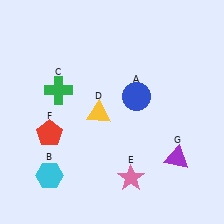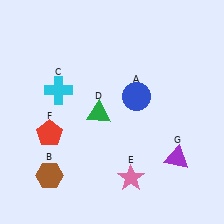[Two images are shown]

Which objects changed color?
B changed from cyan to brown. C changed from green to cyan. D changed from yellow to green.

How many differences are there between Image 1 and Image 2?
There are 3 differences between the two images.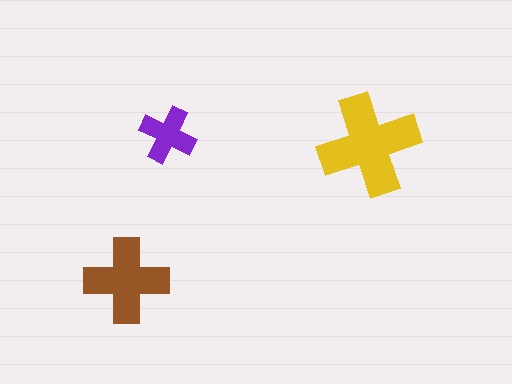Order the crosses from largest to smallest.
the yellow one, the brown one, the purple one.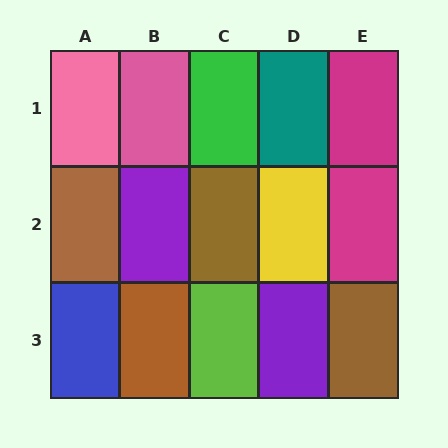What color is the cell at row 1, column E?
Magenta.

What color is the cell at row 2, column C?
Brown.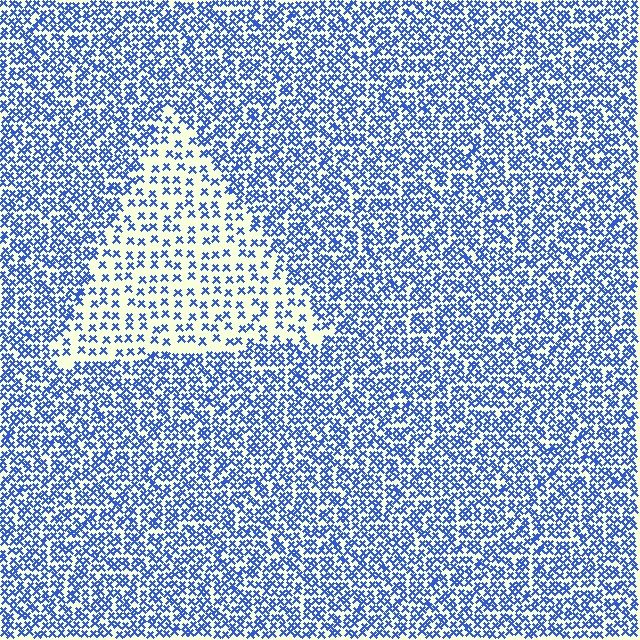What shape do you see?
I see a triangle.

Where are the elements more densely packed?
The elements are more densely packed outside the triangle boundary.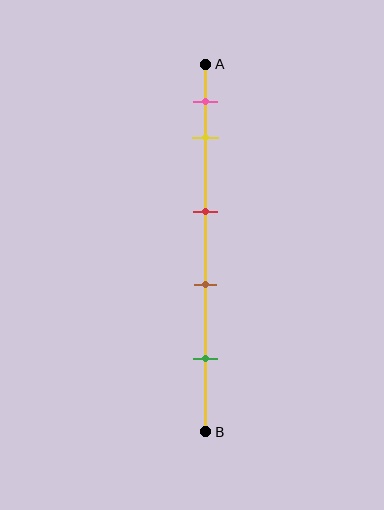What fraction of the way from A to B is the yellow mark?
The yellow mark is approximately 20% (0.2) of the way from A to B.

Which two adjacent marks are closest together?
The pink and yellow marks are the closest adjacent pair.